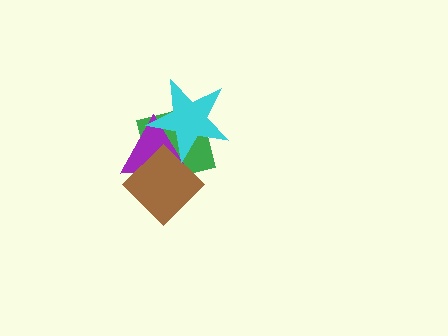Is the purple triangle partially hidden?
Yes, it is partially covered by another shape.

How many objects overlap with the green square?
3 objects overlap with the green square.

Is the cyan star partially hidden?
No, no other shape covers it.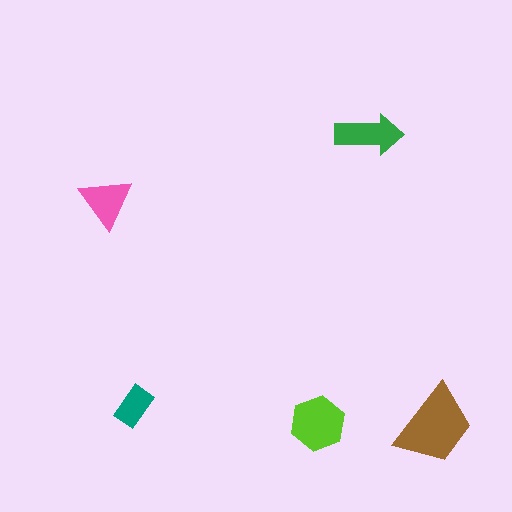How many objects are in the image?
There are 5 objects in the image.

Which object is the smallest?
The teal rectangle.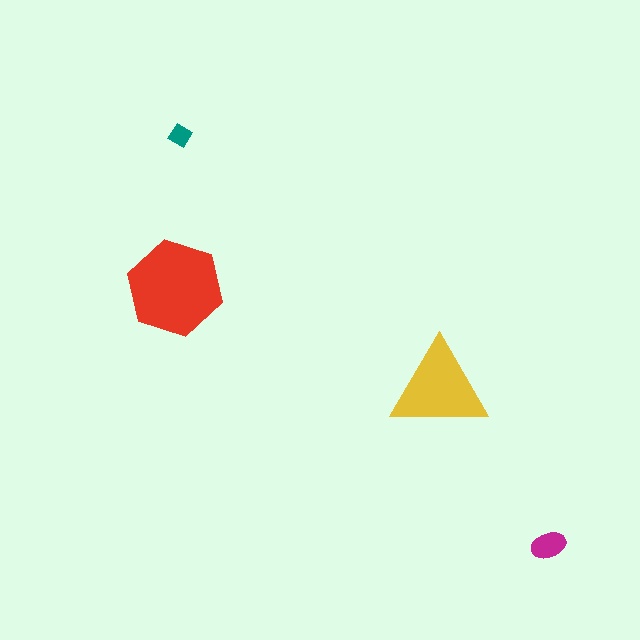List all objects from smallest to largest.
The teal diamond, the magenta ellipse, the yellow triangle, the red hexagon.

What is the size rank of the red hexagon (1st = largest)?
1st.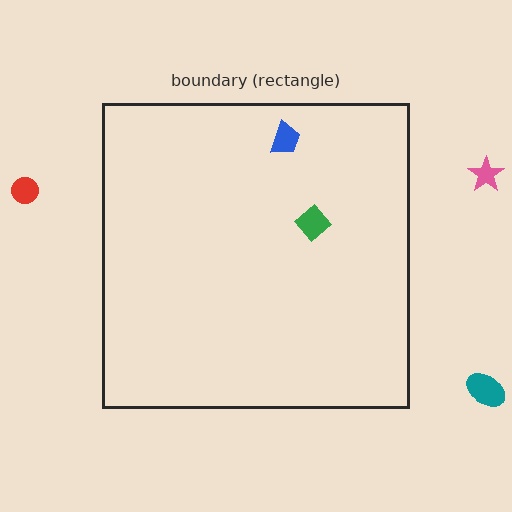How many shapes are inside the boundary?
2 inside, 3 outside.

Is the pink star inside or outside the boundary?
Outside.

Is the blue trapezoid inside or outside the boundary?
Inside.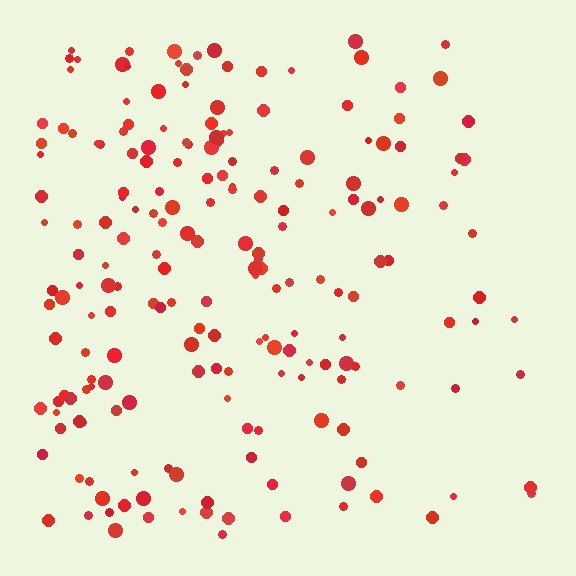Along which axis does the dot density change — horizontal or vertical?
Horizontal.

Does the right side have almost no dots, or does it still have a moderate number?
Still a moderate number, just noticeably fewer than the left.